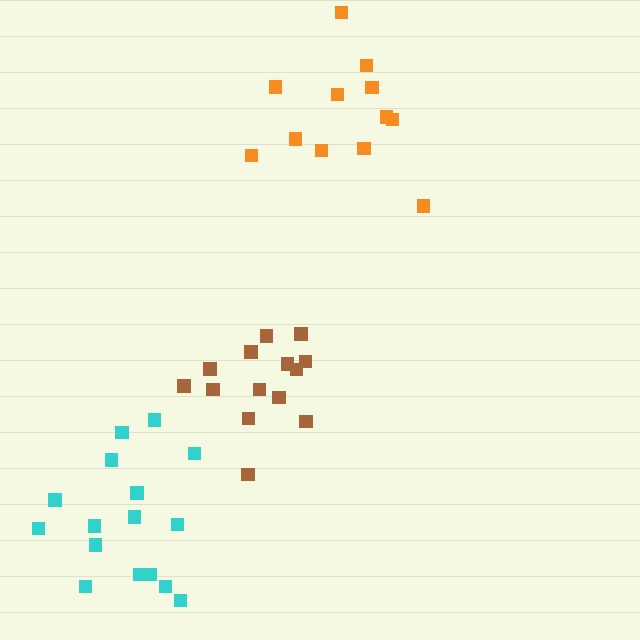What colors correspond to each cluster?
The clusters are colored: orange, brown, cyan.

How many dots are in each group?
Group 1: 12 dots, Group 2: 14 dots, Group 3: 16 dots (42 total).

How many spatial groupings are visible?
There are 3 spatial groupings.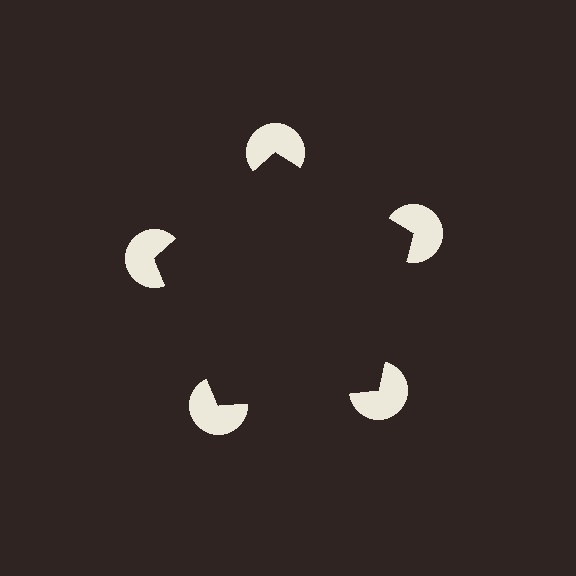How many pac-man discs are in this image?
There are 5 — one at each vertex of the illusory pentagon.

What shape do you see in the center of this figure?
An illusory pentagon — its edges are inferred from the aligned wedge cuts in the pac-man discs, not physically drawn.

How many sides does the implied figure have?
5 sides.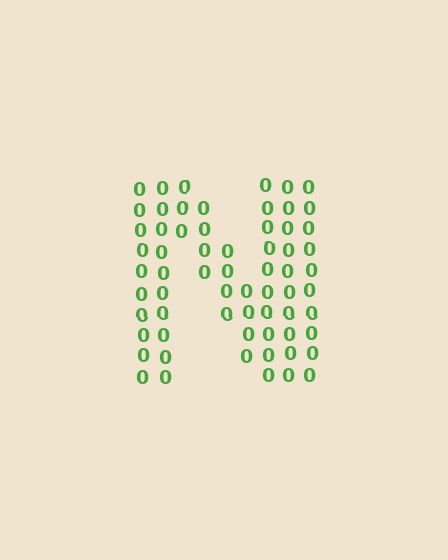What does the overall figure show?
The overall figure shows the letter N.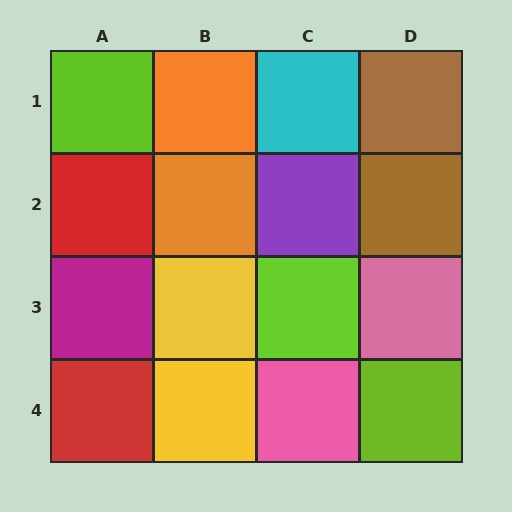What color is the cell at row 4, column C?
Pink.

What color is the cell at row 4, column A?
Red.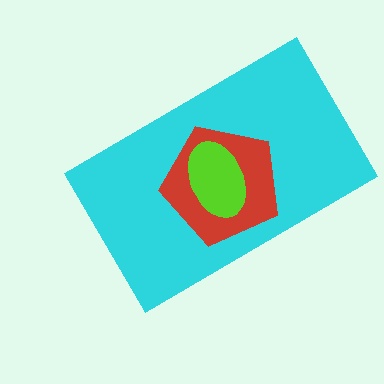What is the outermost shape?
The cyan rectangle.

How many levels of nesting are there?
3.